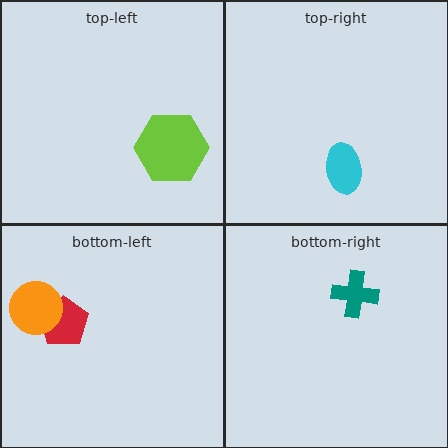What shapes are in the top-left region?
The lime hexagon.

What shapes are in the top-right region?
The cyan ellipse.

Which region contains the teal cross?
The bottom-right region.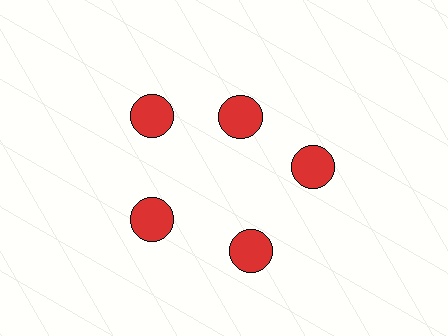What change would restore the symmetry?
The symmetry would be restored by moving it outward, back onto the ring so that all 5 circles sit at equal angles and equal distance from the center.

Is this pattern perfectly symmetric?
No. The 5 red circles are arranged in a ring, but one element near the 1 o'clock position is pulled inward toward the center, breaking the 5-fold rotational symmetry.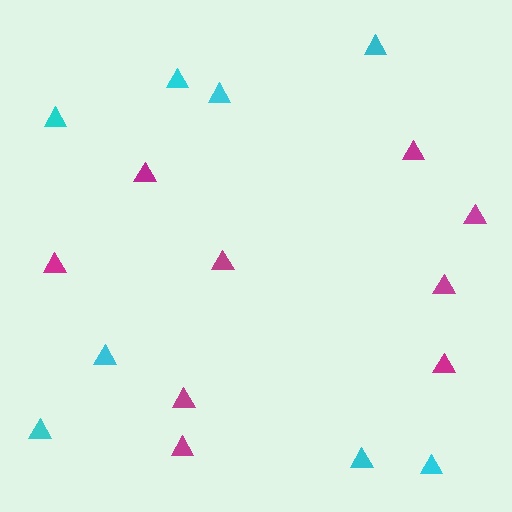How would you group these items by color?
There are 2 groups: one group of magenta triangles (9) and one group of cyan triangles (8).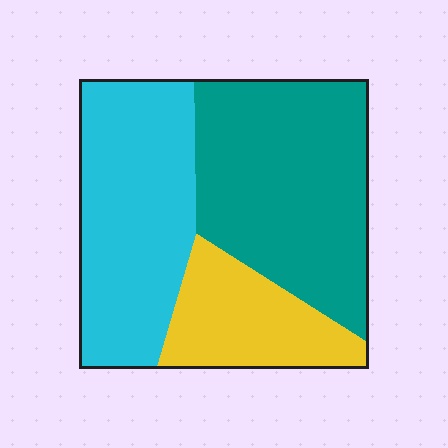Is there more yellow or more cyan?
Cyan.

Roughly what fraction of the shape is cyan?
Cyan covers about 35% of the shape.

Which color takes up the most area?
Teal, at roughly 45%.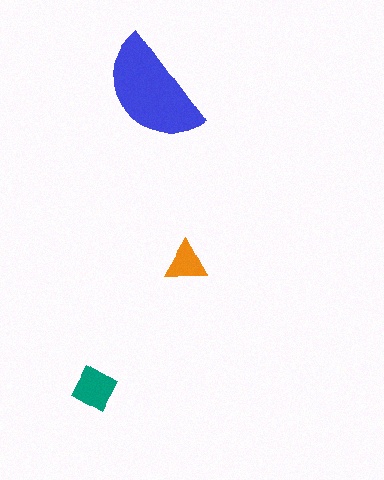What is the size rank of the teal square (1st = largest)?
2nd.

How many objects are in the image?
There are 3 objects in the image.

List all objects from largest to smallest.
The blue semicircle, the teal square, the orange triangle.